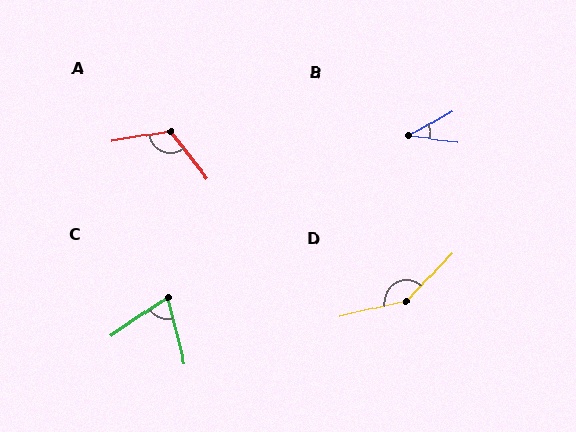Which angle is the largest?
D, at approximately 147 degrees.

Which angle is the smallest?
B, at approximately 36 degrees.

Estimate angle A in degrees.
Approximately 118 degrees.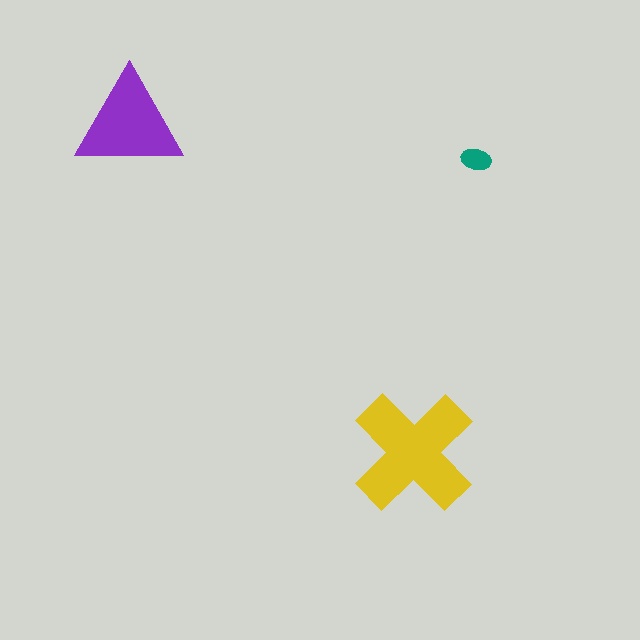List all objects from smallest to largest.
The teal ellipse, the purple triangle, the yellow cross.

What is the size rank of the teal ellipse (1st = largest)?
3rd.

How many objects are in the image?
There are 3 objects in the image.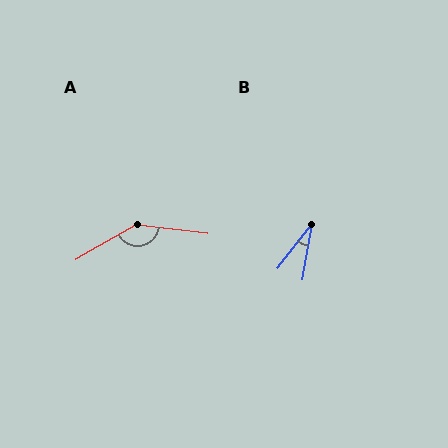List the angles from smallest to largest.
B (29°), A (143°).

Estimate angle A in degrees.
Approximately 143 degrees.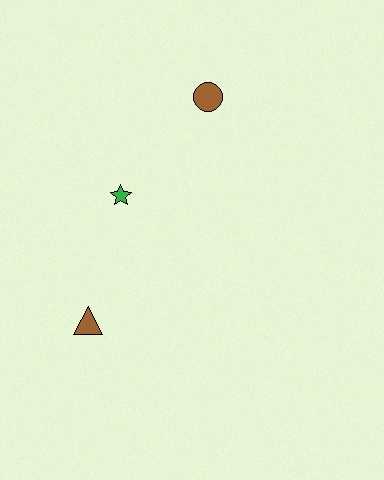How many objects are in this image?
There are 3 objects.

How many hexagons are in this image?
There are no hexagons.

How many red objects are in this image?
There are no red objects.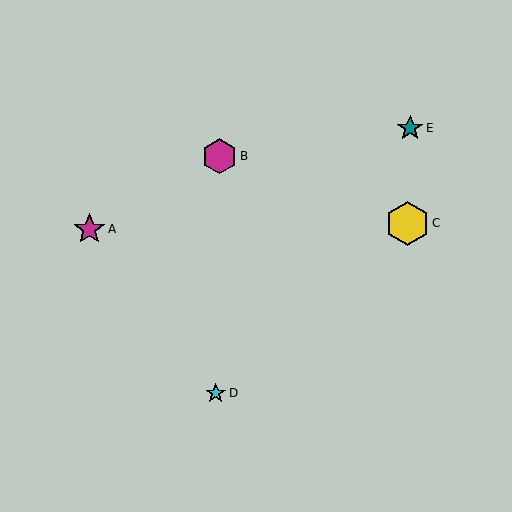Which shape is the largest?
The yellow hexagon (labeled C) is the largest.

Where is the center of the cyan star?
The center of the cyan star is at (216, 393).